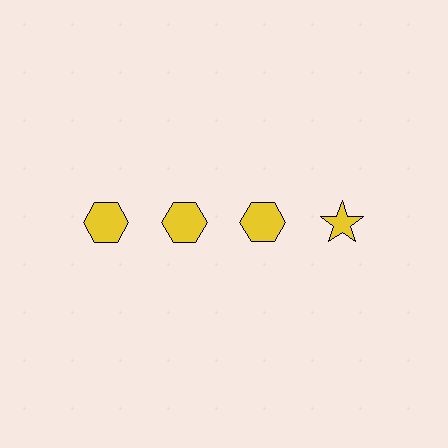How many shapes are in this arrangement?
There are 4 shapes arranged in a grid pattern.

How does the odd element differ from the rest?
It has a different shape: star instead of hexagon.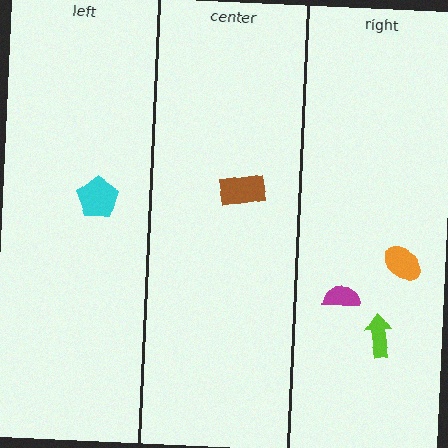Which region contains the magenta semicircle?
The right region.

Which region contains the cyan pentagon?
The left region.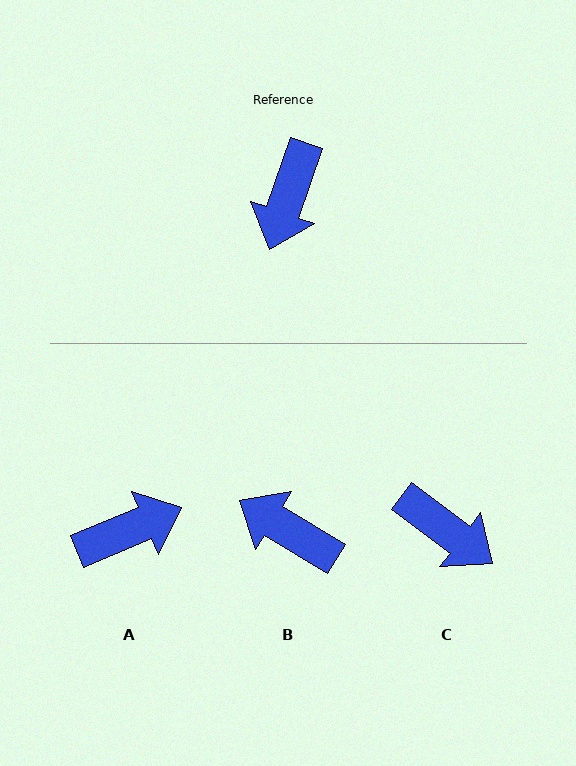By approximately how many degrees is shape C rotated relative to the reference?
Approximately 73 degrees counter-clockwise.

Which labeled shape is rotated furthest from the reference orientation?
A, about 132 degrees away.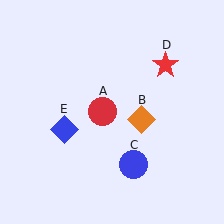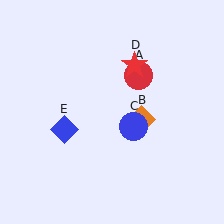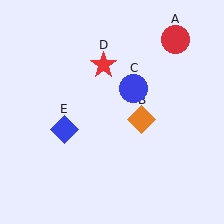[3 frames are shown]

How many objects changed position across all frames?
3 objects changed position: red circle (object A), blue circle (object C), red star (object D).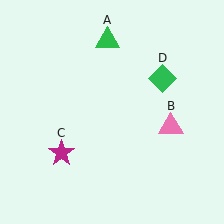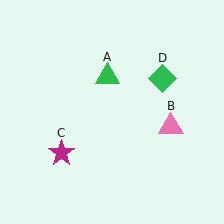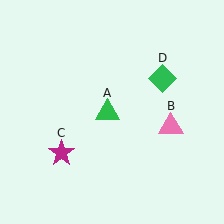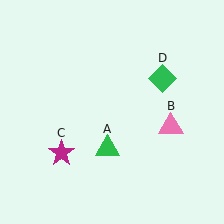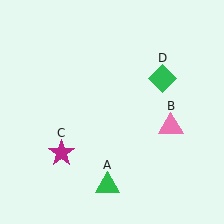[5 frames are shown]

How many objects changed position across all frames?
1 object changed position: green triangle (object A).